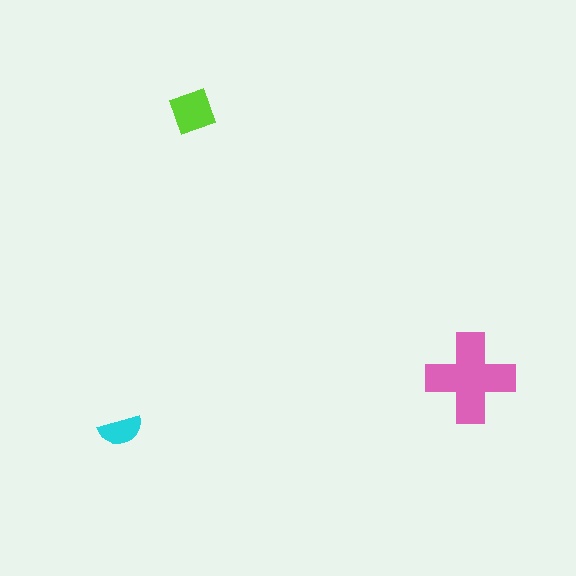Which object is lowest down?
The cyan semicircle is bottommost.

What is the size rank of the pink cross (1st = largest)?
1st.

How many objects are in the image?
There are 3 objects in the image.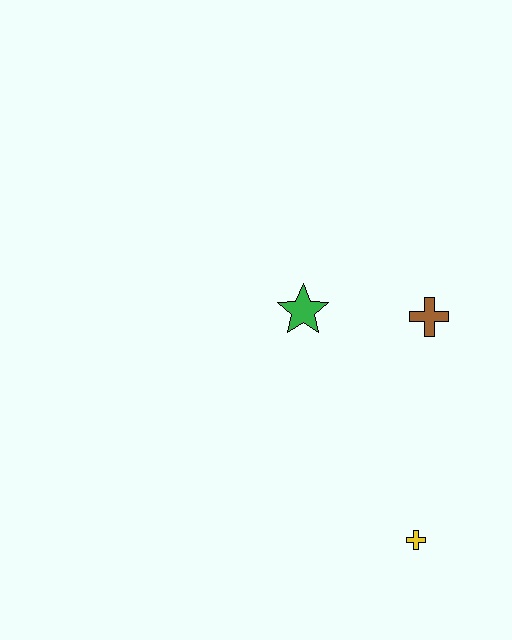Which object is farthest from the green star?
The yellow cross is farthest from the green star.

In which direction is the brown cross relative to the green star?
The brown cross is to the right of the green star.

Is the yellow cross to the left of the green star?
No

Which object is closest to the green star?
The brown cross is closest to the green star.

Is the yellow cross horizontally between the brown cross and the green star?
Yes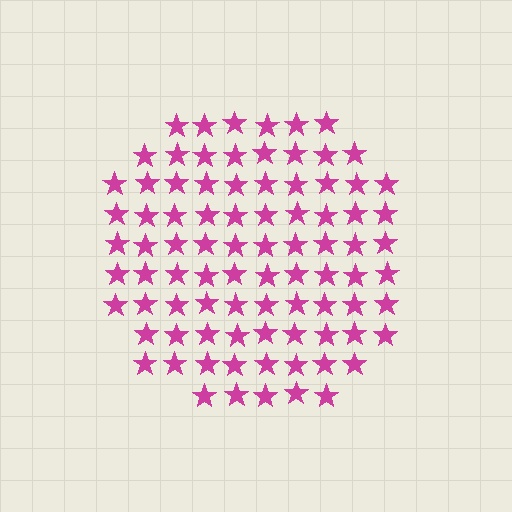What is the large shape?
The large shape is a circle.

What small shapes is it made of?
It is made of small stars.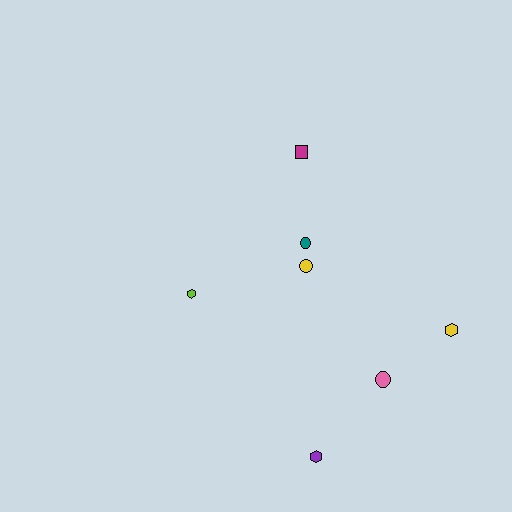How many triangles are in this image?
There are no triangles.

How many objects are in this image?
There are 7 objects.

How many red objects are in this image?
There are no red objects.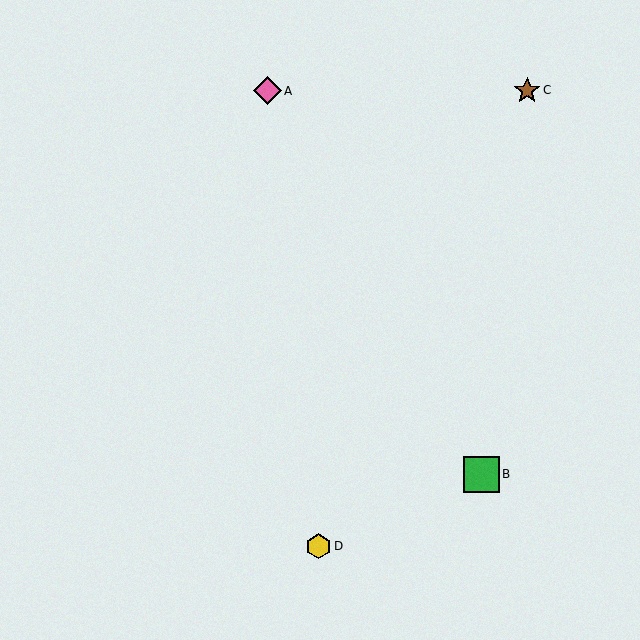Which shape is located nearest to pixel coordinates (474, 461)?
The green square (labeled B) at (481, 474) is nearest to that location.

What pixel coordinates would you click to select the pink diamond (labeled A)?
Click at (267, 91) to select the pink diamond A.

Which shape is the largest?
The green square (labeled B) is the largest.